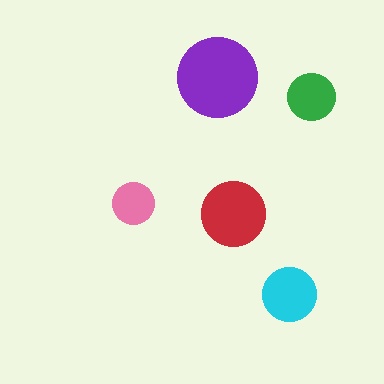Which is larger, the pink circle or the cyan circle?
The cyan one.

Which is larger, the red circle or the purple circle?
The purple one.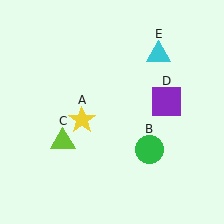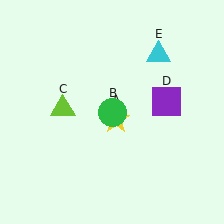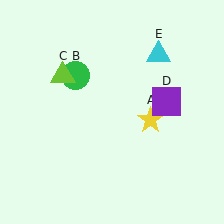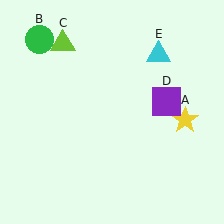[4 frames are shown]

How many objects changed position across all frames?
3 objects changed position: yellow star (object A), green circle (object B), lime triangle (object C).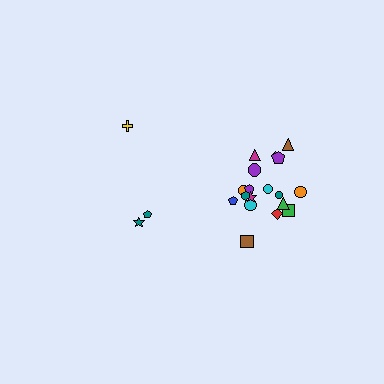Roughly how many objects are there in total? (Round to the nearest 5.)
Roughly 20 objects in total.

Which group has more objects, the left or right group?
The right group.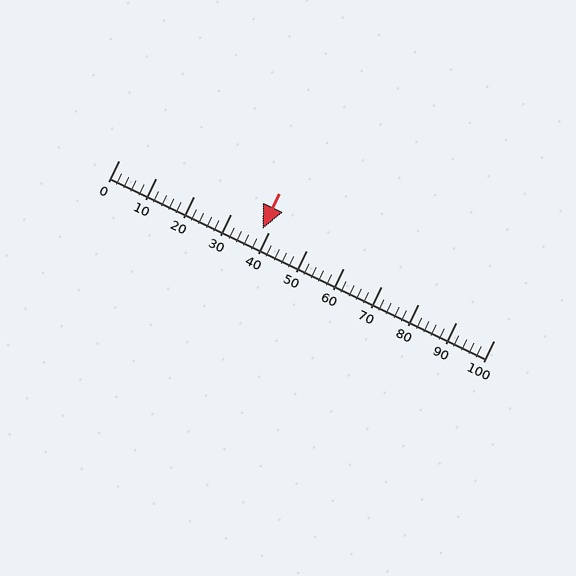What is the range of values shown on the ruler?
The ruler shows values from 0 to 100.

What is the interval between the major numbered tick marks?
The major tick marks are spaced 10 units apart.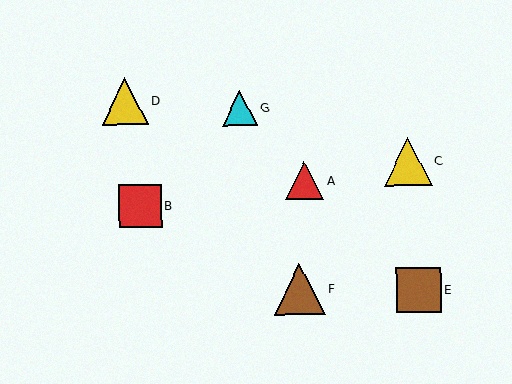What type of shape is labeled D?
Shape D is a yellow triangle.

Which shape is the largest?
The brown triangle (labeled F) is the largest.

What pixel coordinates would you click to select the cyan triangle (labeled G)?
Click at (240, 108) to select the cyan triangle G.